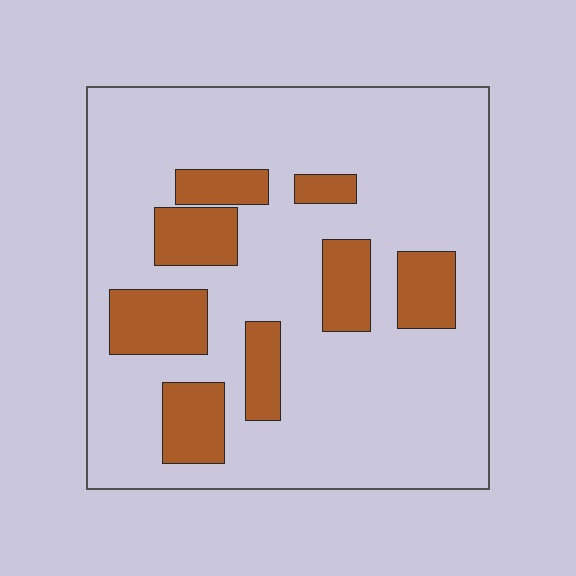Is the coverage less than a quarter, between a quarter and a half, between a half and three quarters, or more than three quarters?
Less than a quarter.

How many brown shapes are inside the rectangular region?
8.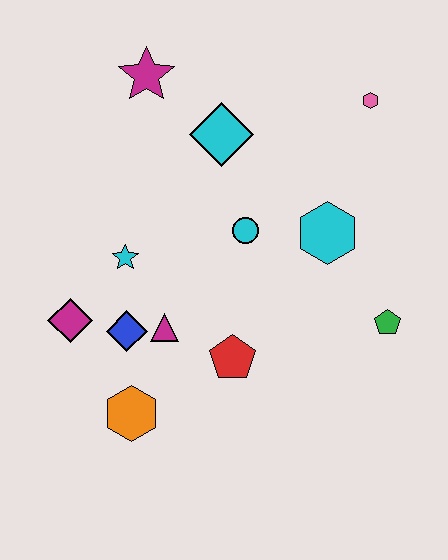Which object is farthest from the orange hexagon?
The pink hexagon is farthest from the orange hexagon.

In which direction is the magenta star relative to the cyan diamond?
The magenta star is to the left of the cyan diamond.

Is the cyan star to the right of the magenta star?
No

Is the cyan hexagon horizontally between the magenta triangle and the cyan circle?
No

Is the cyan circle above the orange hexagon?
Yes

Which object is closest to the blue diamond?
The magenta triangle is closest to the blue diamond.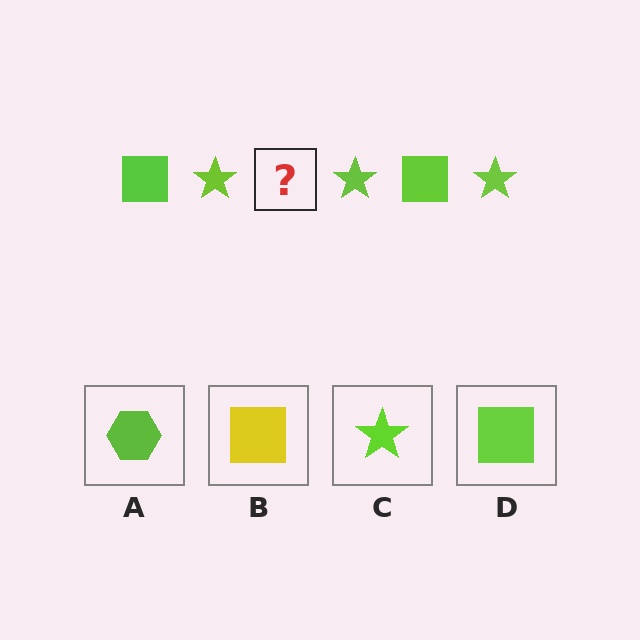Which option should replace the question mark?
Option D.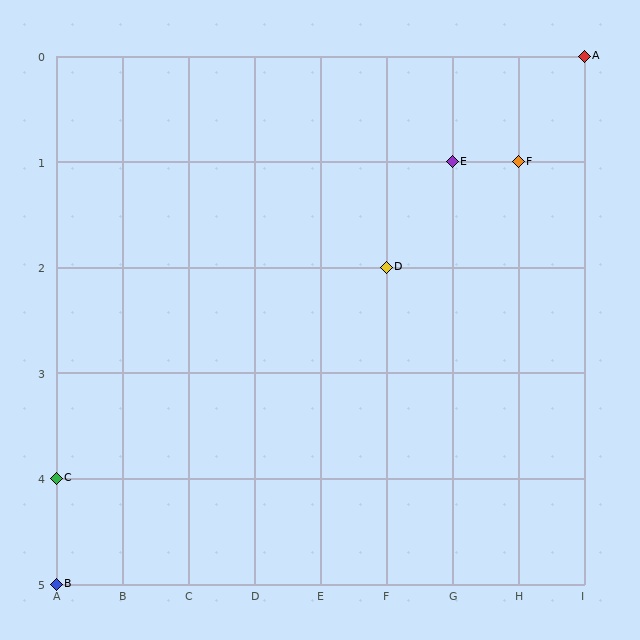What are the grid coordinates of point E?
Point E is at grid coordinates (G, 1).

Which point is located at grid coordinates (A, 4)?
Point C is at (A, 4).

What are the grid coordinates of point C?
Point C is at grid coordinates (A, 4).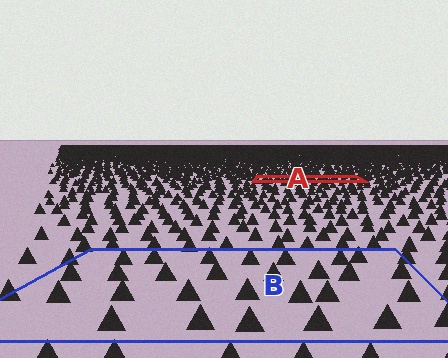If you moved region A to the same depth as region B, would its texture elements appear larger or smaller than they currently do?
They would appear larger. At a closer depth, the same texture elements are projected at a bigger on-screen size.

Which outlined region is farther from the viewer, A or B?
Region A is farther from the viewer — the texture elements inside it appear smaller and more densely packed.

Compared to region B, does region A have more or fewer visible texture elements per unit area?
Region A has more texture elements per unit area — they are packed more densely because it is farther away.